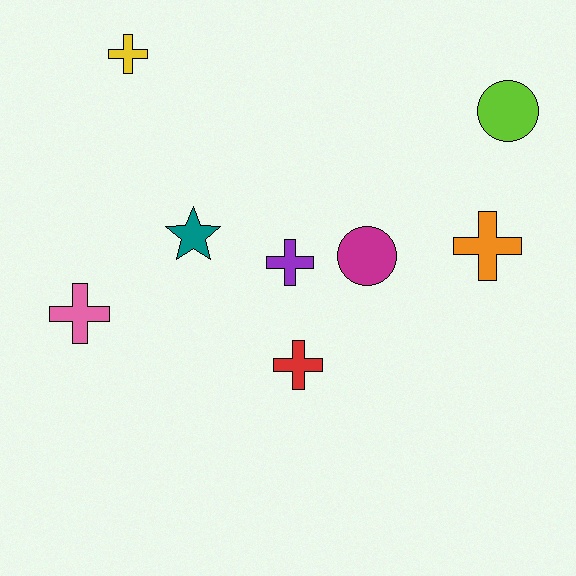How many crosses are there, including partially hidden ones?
There are 5 crosses.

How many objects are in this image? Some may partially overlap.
There are 8 objects.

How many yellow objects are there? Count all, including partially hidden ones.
There is 1 yellow object.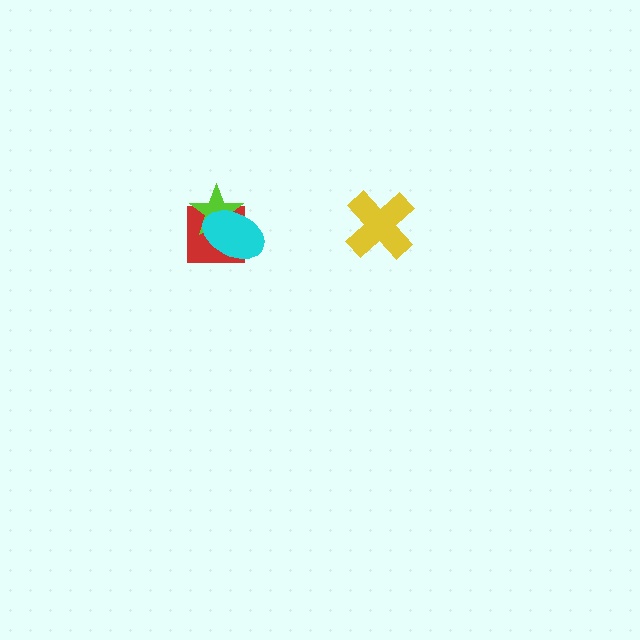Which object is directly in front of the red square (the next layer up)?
The lime star is directly in front of the red square.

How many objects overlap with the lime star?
2 objects overlap with the lime star.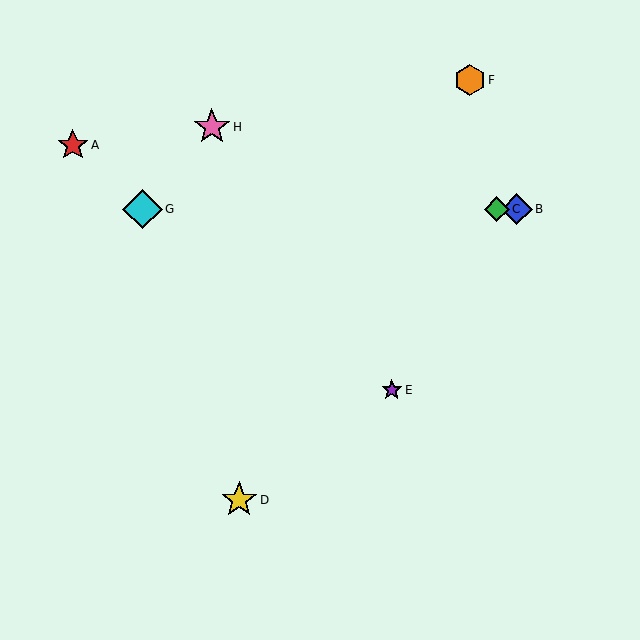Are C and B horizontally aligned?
Yes, both are at y≈209.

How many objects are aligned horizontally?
3 objects (B, C, G) are aligned horizontally.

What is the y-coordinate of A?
Object A is at y≈145.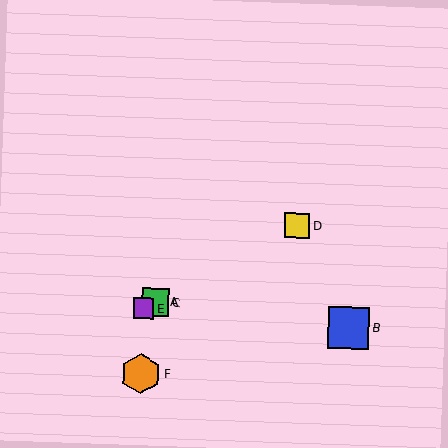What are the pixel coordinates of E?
Object E is at (143, 309).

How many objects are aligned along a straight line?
4 objects (A, C, D, E) are aligned along a straight line.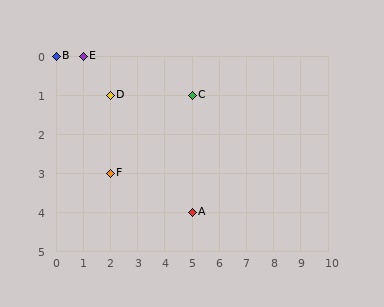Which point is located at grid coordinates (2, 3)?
Point F is at (2, 3).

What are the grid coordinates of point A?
Point A is at grid coordinates (5, 4).